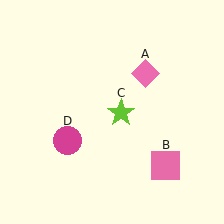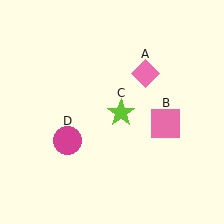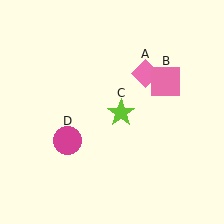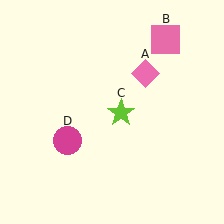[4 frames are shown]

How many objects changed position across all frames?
1 object changed position: pink square (object B).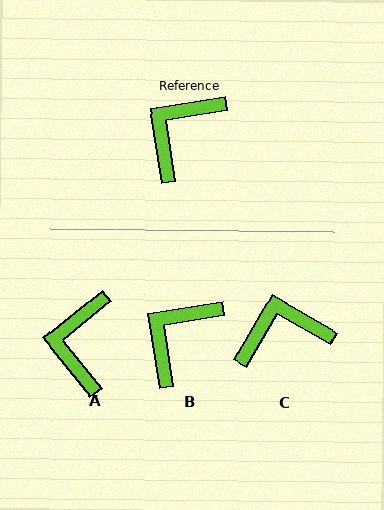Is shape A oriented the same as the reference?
No, it is off by about 30 degrees.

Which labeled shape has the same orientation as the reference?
B.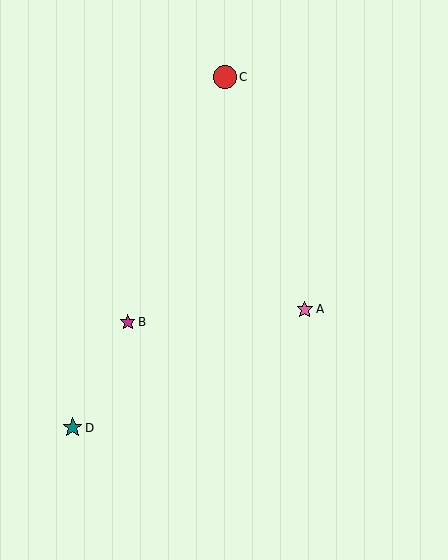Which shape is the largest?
The red circle (labeled C) is the largest.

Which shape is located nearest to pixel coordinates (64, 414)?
The teal star (labeled D) at (73, 428) is nearest to that location.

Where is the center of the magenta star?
The center of the magenta star is at (128, 322).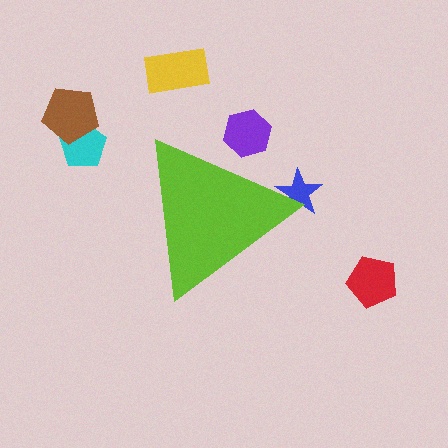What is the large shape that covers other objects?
A lime triangle.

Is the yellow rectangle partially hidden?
No, the yellow rectangle is fully visible.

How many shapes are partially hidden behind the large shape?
2 shapes are partially hidden.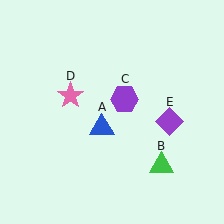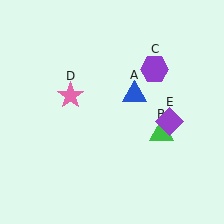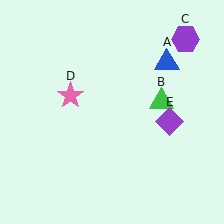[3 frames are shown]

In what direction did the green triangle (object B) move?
The green triangle (object B) moved up.